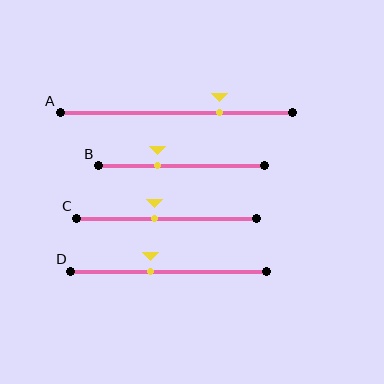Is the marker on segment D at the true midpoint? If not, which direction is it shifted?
No, the marker on segment D is shifted to the left by about 9% of the segment length.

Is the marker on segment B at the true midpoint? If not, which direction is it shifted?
No, the marker on segment B is shifted to the left by about 15% of the segment length.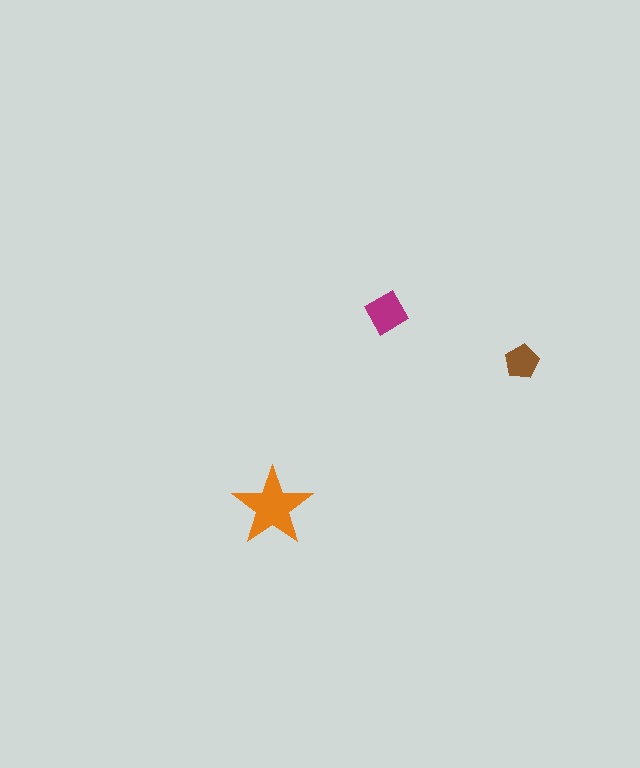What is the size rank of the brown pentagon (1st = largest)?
3rd.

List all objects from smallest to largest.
The brown pentagon, the magenta diamond, the orange star.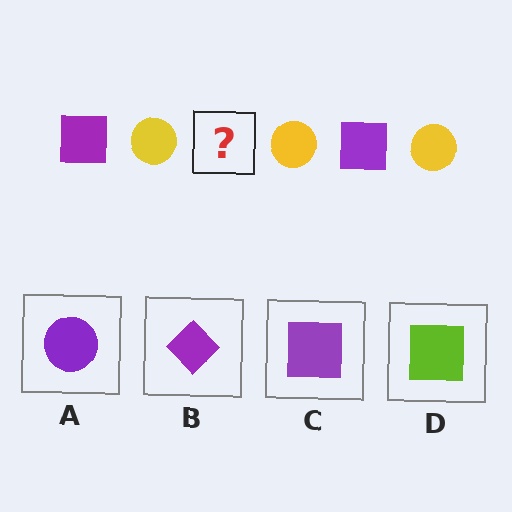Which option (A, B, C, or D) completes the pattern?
C.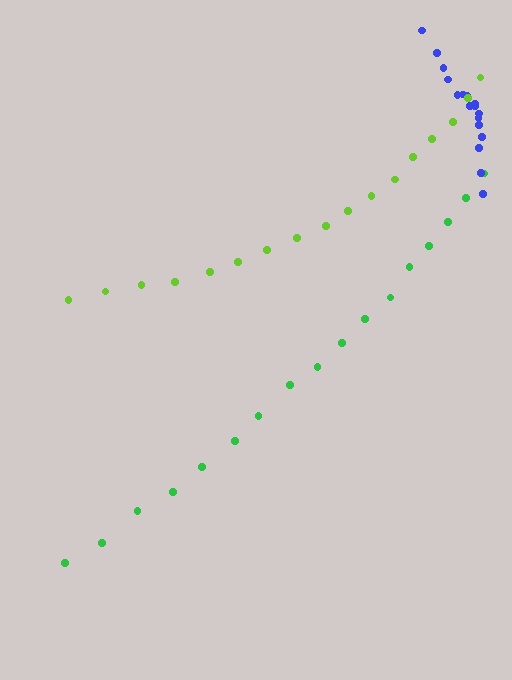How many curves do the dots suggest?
There are 3 distinct paths.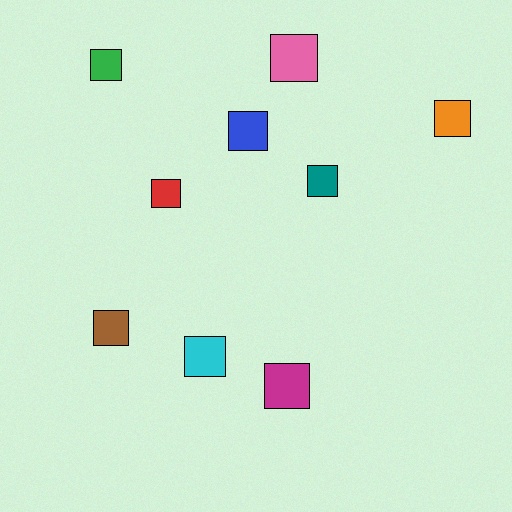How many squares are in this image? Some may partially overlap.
There are 9 squares.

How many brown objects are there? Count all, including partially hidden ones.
There is 1 brown object.